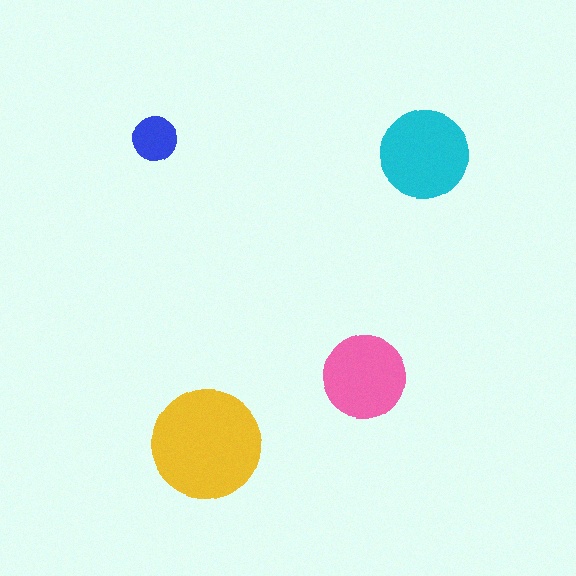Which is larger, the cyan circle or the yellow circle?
The yellow one.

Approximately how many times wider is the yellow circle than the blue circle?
About 2.5 times wider.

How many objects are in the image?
There are 4 objects in the image.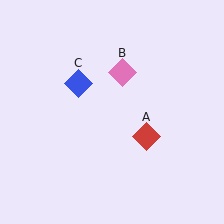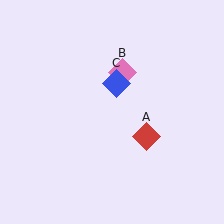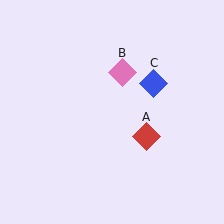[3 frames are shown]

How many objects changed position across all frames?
1 object changed position: blue diamond (object C).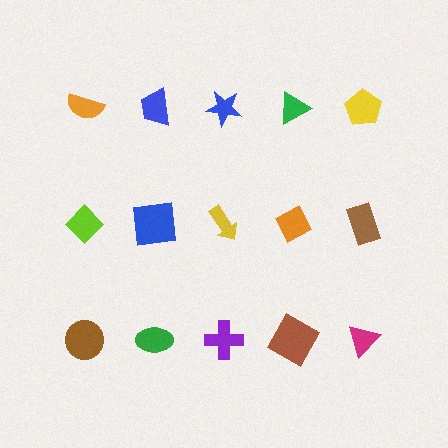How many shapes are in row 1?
5 shapes.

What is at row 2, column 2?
A blue square.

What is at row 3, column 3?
A purple cross.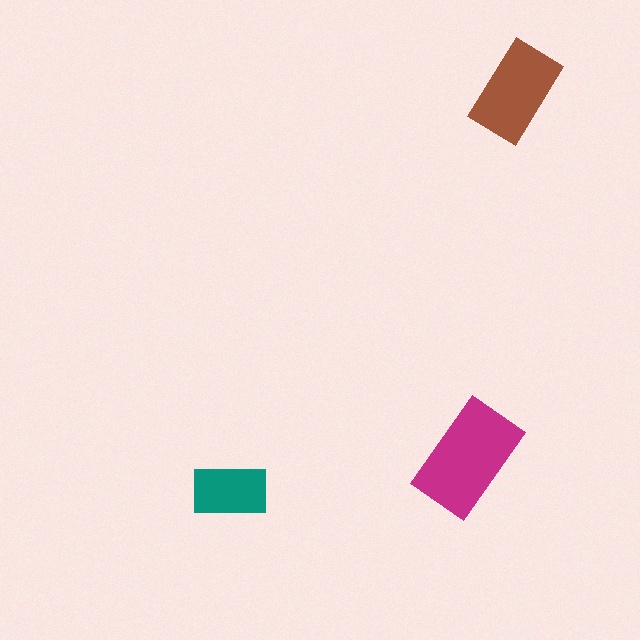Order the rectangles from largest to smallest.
the magenta one, the brown one, the teal one.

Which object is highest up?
The brown rectangle is topmost.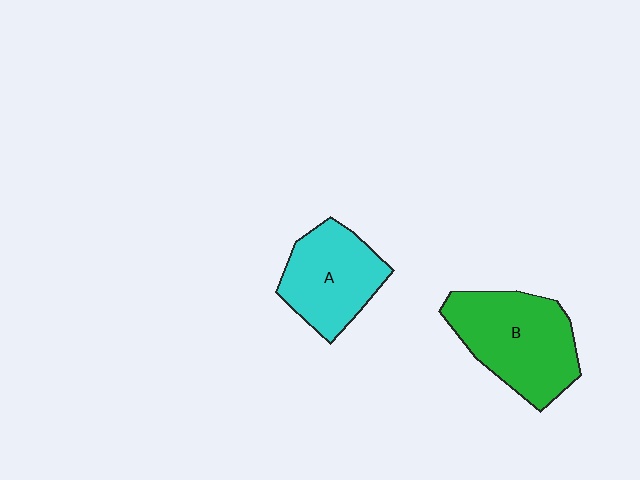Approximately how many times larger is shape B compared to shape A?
Approximately 1.3 times.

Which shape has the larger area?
Shape B (green).